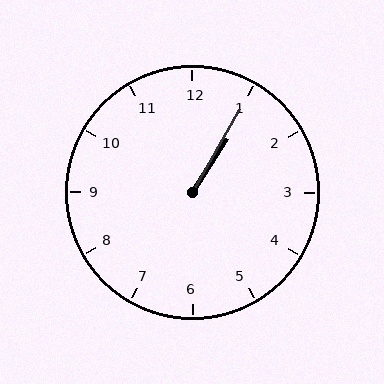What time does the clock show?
1:05.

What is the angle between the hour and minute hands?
Approximately 2 degrees.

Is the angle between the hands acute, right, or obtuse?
It is acute.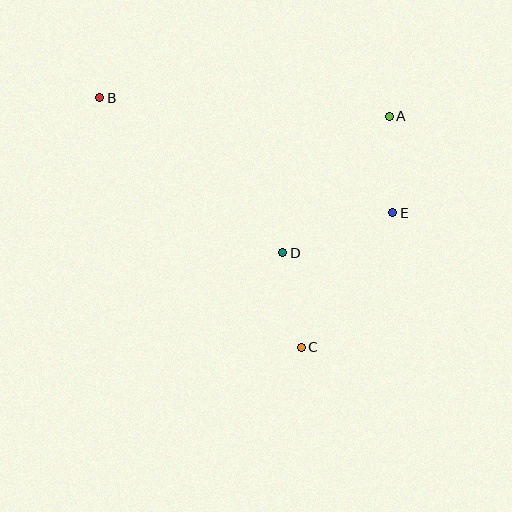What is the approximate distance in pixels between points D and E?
The distance between D and E is approximately 117 pixels.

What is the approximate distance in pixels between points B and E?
The distance between B and E is approximately 315 pixels.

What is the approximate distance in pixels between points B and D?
The distance between B and D is approximately 239 pixels.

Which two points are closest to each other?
Points A and E are closest to each other.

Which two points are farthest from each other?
Points B and C are farthest from each other.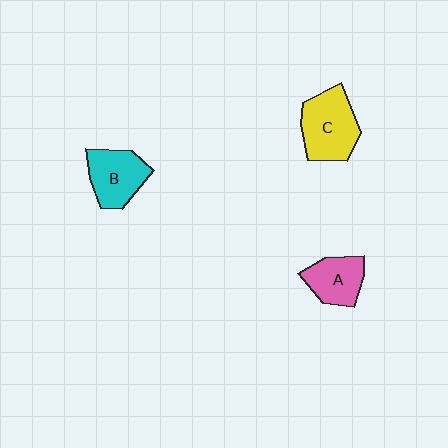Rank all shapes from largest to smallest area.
From largest to smallest: C (yellow), B (cyan), A (pink).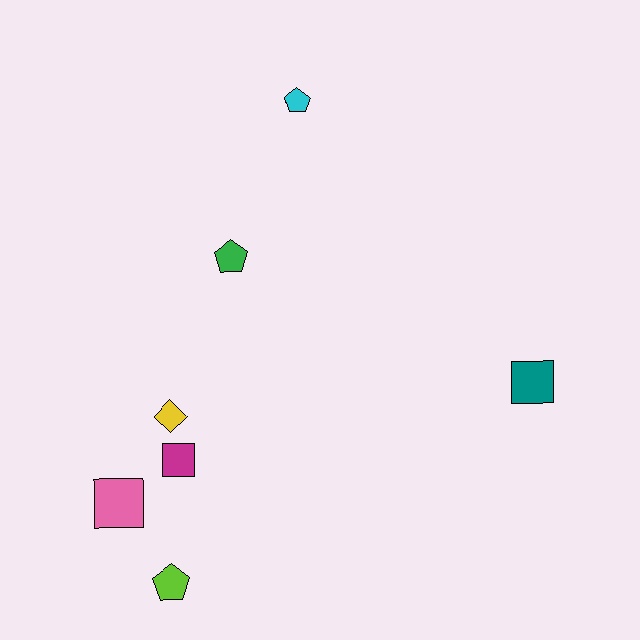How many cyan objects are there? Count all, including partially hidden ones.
There is 1 cyan object.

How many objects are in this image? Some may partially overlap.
There are 7 objects.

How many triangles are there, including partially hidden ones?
There are no triangles.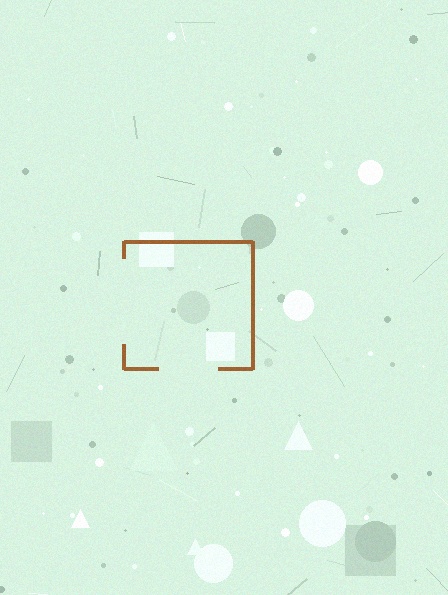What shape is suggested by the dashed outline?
The dashed outline suggests a square.